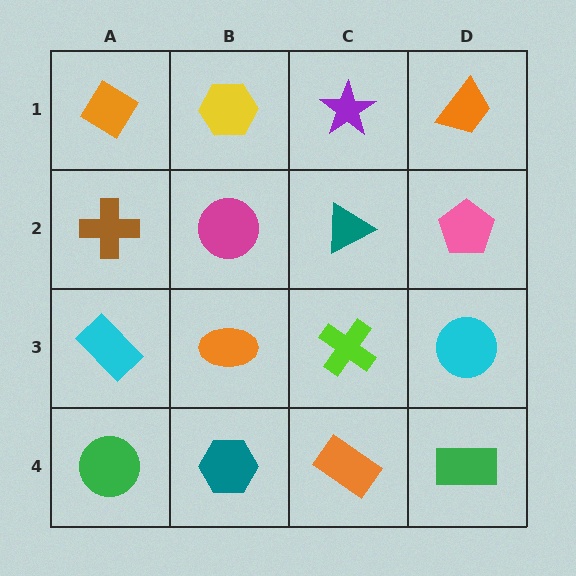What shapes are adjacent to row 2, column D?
An orange trapezoid (row 1, column D), a cyan circle (row 3, column D), a teal triangle (row 2, column C).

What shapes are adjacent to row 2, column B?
A yellow hexagon (row 1, column B), an orange ellipse (row 3, column B), a brown cross (row 2, column A), a teal triangle (row 2, column C).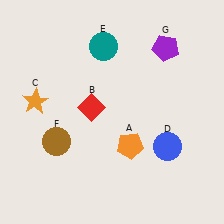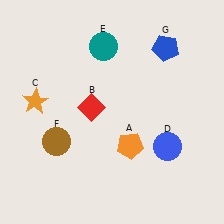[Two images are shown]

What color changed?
The pentagon (G) changed from purple in Image 1 to blue in Image 2.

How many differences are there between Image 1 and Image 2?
There is 1 difference between the two images.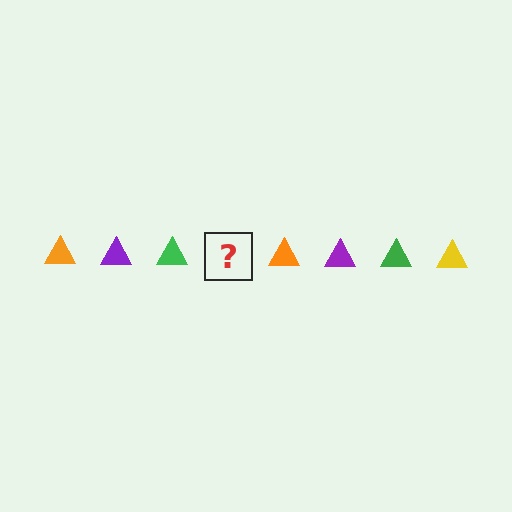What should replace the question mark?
The question mark should be replaced with a yellow triangle.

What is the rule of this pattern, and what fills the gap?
The rule is that the pattern cycles through orange, purple, green, yellow triangles. The gap should be filled with a yellow triangle.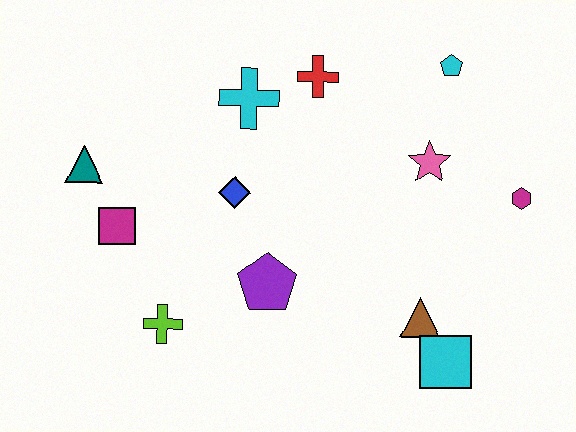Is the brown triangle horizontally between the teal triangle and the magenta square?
No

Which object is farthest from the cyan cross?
The cyan square is farthest from the cyan cross.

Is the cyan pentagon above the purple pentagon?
Yes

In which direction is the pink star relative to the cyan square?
The pink star is above the cyan square.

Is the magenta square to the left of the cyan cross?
Yes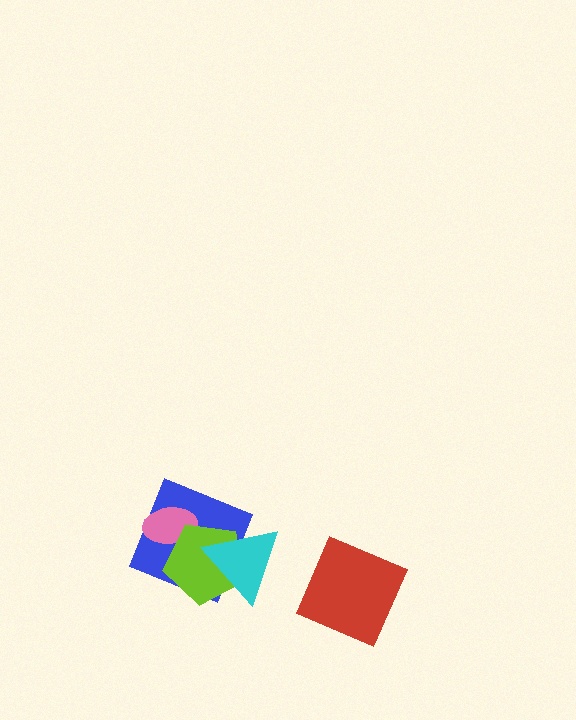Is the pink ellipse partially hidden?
Yes, it is partially covered by another shape.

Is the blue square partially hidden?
Yes, it is partially covered by another shape.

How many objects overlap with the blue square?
3 objects overlap with the blue square.